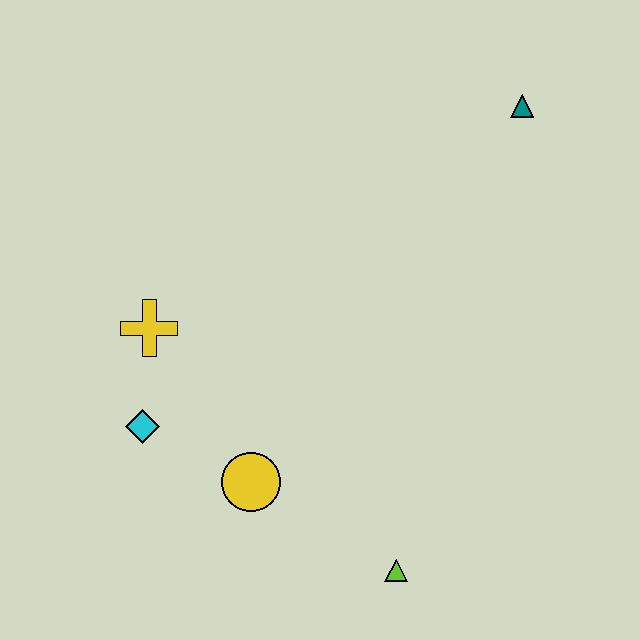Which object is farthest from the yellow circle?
The teal triangle is farthest from the yellow circle.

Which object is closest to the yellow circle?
The cyan diamond is closest to the yellow circle.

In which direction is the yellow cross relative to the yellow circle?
The yellow cross is above the yellow circle.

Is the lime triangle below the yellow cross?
Yes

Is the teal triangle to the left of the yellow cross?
No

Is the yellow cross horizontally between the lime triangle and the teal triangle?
No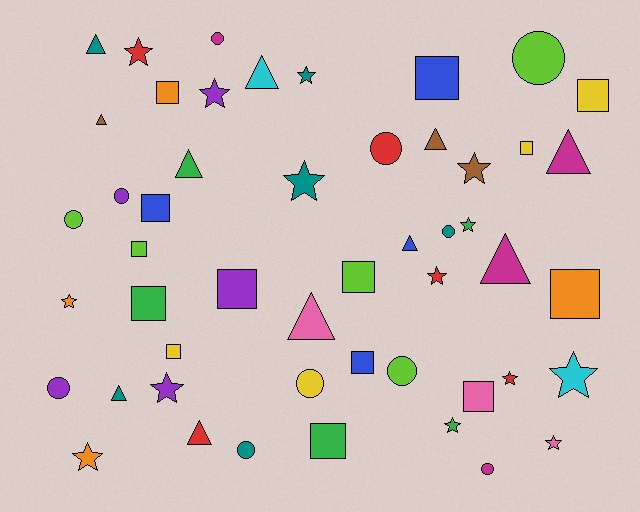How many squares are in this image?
There are 14 squares.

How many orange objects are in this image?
There are 4 orange objects.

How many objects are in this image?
There are 50 objects.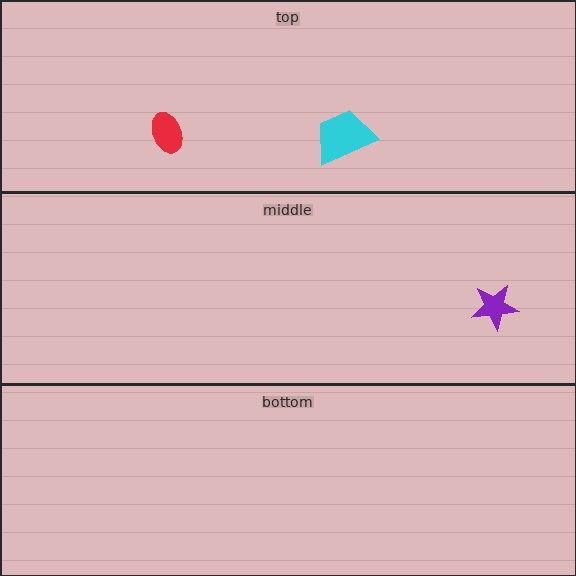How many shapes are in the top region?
2.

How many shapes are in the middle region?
1.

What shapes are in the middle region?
The purple star.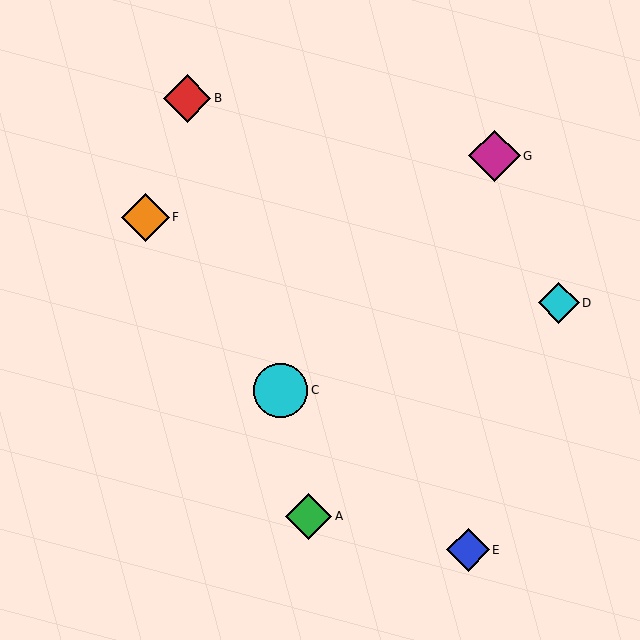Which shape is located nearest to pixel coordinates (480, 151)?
The magenta diamond (labeled G) at (495, 156) is nearest to that location.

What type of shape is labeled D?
Shape D is a cyan diamond.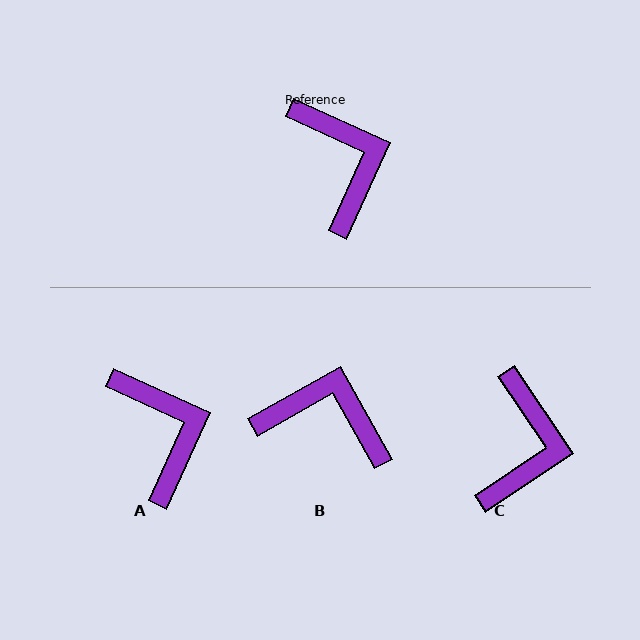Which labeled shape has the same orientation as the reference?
A.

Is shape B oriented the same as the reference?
No, it is off by about 54 degrees.